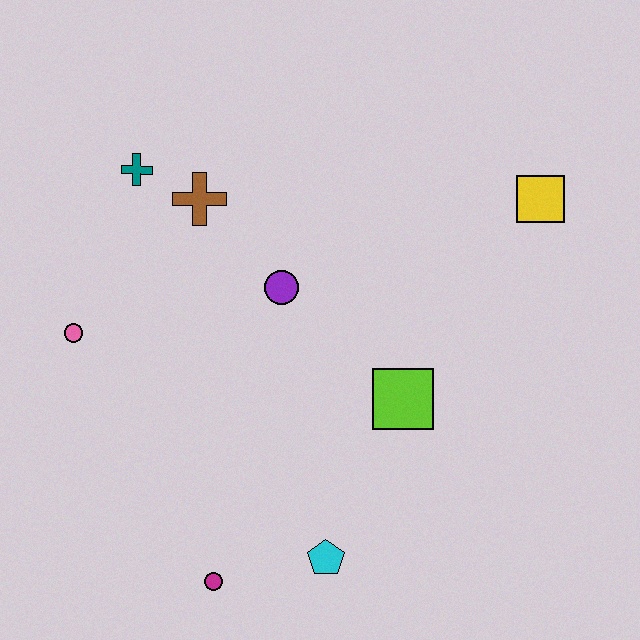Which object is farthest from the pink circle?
The yellow square is farthest from the pink circle.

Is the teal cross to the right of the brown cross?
No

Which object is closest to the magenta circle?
The cyan pentagon is closest to the magenta circle.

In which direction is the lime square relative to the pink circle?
The lime square is to the right of the pink circle.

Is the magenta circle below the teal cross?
Yes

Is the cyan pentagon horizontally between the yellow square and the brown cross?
Yes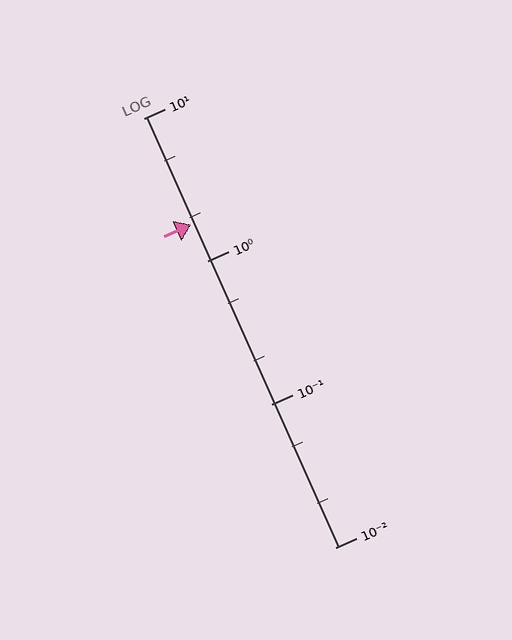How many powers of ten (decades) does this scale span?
The scale spans 3 decades, from 0.01 to 10.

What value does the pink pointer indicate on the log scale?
The pointer indicates approximately 1.8.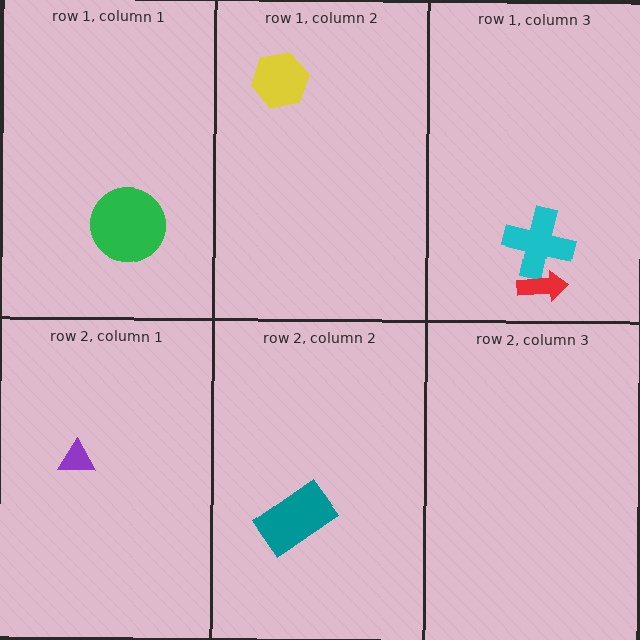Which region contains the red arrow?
The row 1, column 3 region.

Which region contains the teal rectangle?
The row 2, column 2 region.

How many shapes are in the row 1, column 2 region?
1.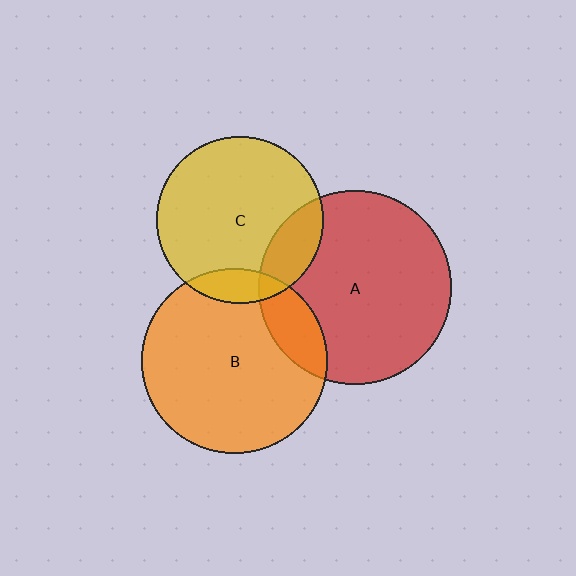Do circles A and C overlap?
Yes.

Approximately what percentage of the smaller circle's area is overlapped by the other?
Approximately 20%.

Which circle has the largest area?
Circle A (red).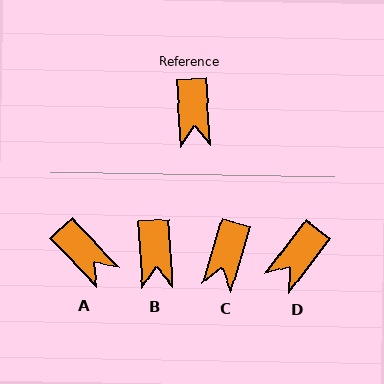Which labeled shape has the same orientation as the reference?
B.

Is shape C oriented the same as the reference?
No, it is off by about 20 degrees.